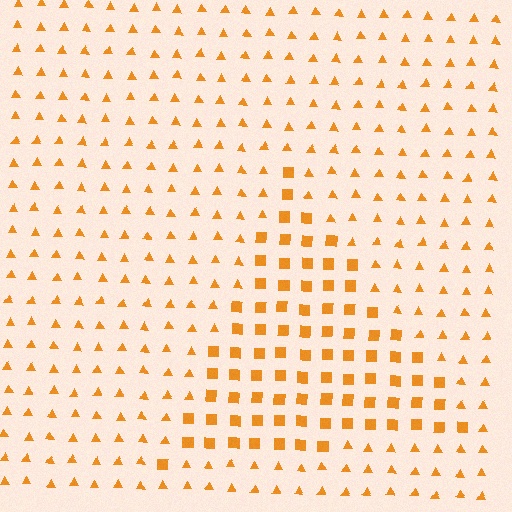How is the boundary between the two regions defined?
The boundary is defined by a change in element shape: squares inside vs. triangles outside. All elements share the same color and spacing.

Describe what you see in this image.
The image is filled with small orange elements arranged in a uniform grid. A triangle-shaped region contains squares, while the surrounding area contains triangles. The boundary is defined purely by the change in element shape.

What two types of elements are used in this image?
The image uses squares inside the triangle region and triangles outside it.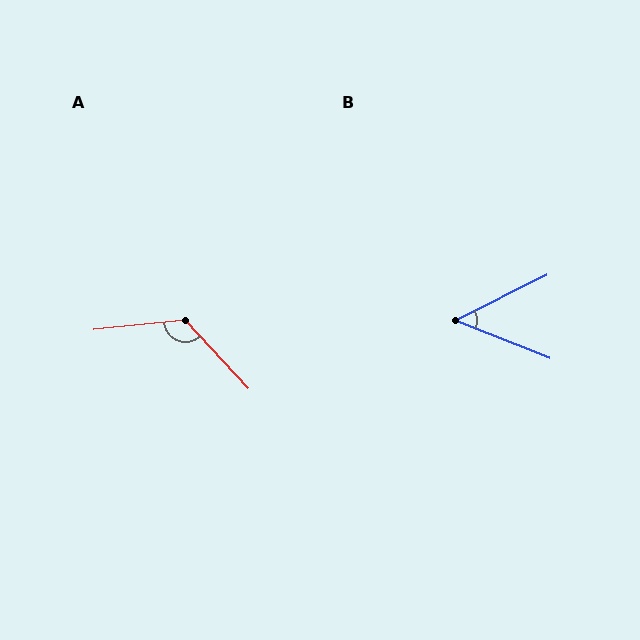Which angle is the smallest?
B, at approximately 48 degrees.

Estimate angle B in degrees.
Approximately 48 degrees.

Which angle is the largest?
A, at approximately 127 degrees.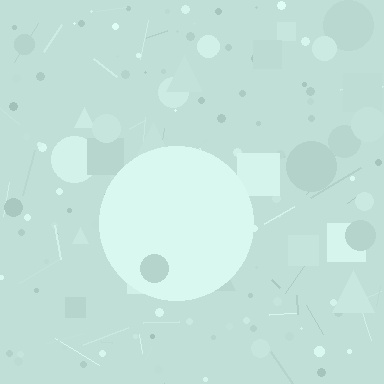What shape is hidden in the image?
A circle is hidden in the image.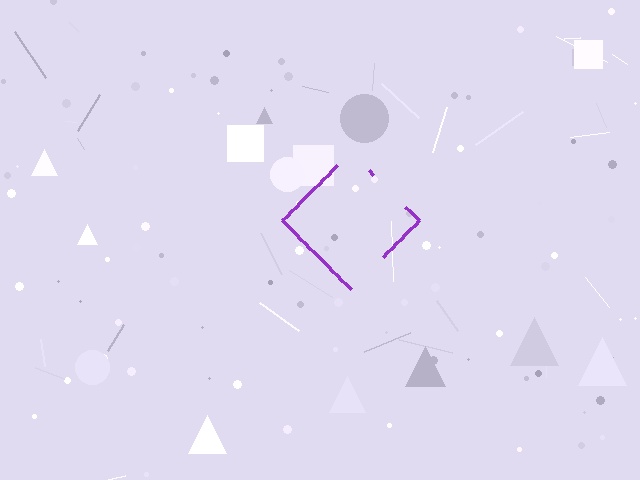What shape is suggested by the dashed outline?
The dashed outline suggests a diamond.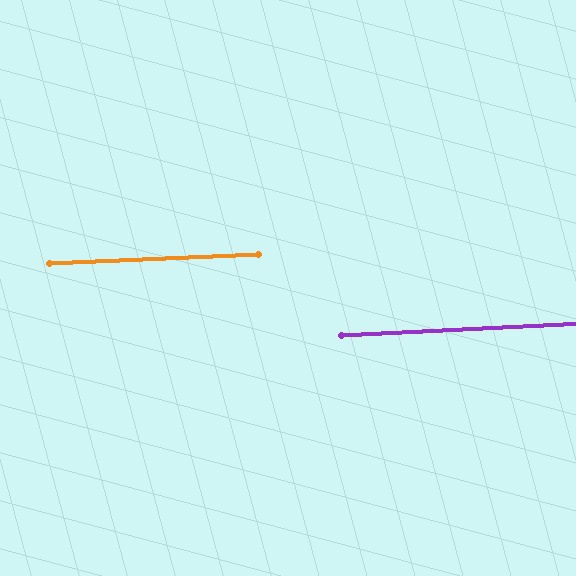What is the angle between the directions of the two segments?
Approximately 0 degrees.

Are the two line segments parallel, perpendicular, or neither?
Parallel — their directions differ by only 0.3°.